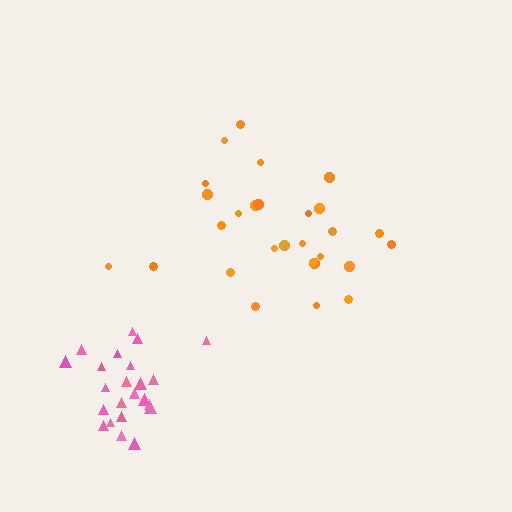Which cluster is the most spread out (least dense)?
Orange.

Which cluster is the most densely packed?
Pink.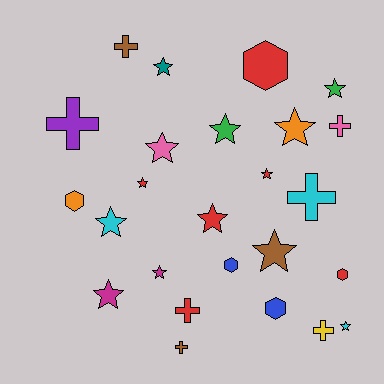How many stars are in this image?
There are 13 stars.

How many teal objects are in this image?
There is 1 teal object.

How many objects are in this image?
There are 25 objects.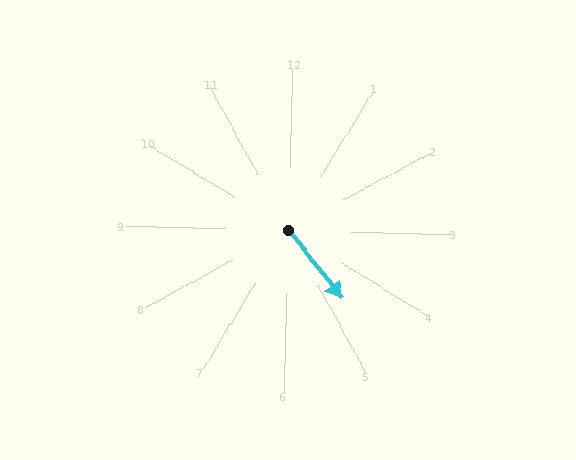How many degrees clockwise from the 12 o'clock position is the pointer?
Approximately 140 degrees.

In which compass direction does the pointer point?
Southeast.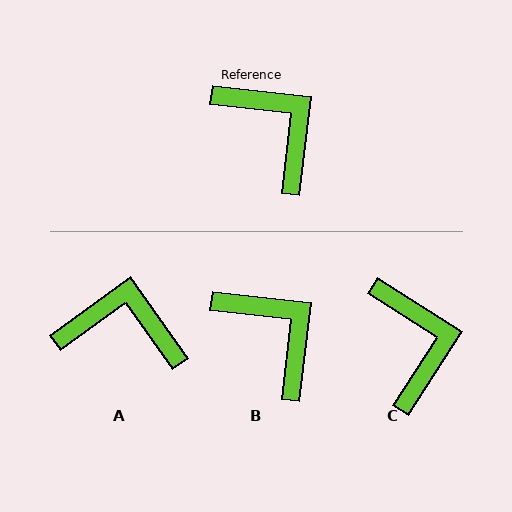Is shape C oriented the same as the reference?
No, it is off by about 26 degrees.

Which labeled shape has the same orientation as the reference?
B.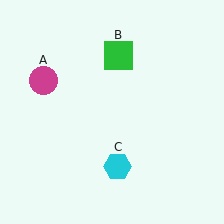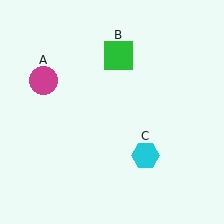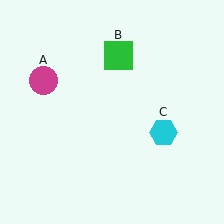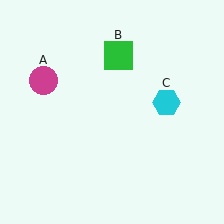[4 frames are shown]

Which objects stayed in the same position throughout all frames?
Magenta circle (object A) and green square (object B) remained stationary.